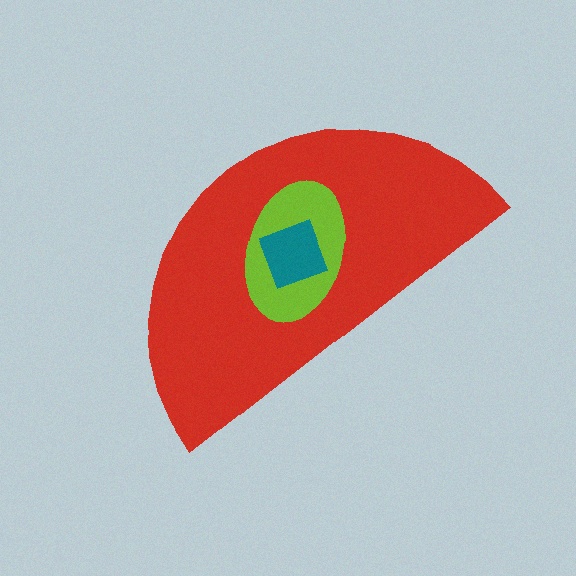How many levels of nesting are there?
3.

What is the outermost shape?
The red semicircle.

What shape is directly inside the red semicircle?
The lime ellipse.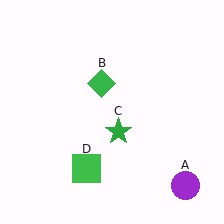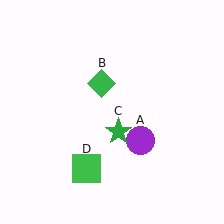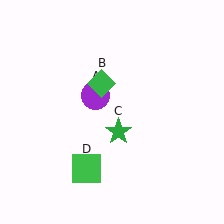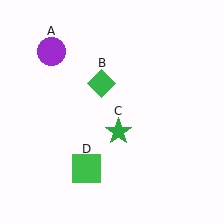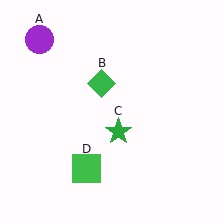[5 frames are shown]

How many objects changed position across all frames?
1 object changed position: purple circle (object A).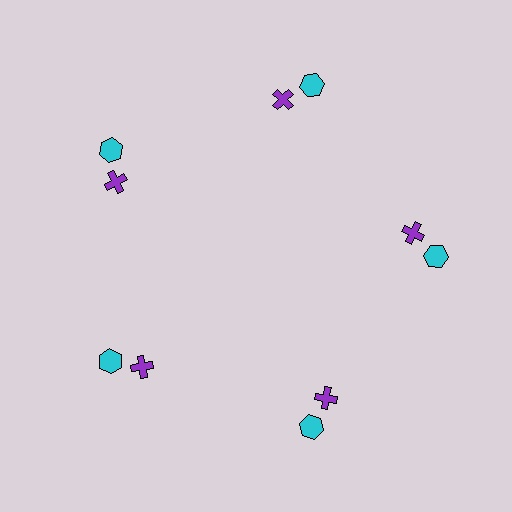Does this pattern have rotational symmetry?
Yes, this pattern has 5-fold rotational symmetry. It looks the same after rotating 72 degrees around the center.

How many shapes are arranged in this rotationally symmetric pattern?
There are 10 shapes, arranged in 5 groups of 2.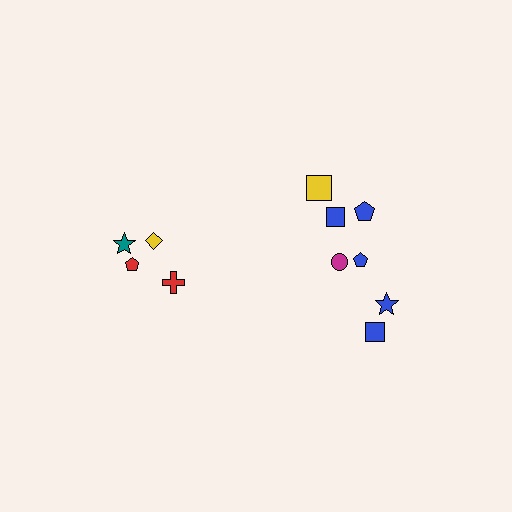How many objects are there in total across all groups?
There are 11 objects.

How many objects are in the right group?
There are 7 objects.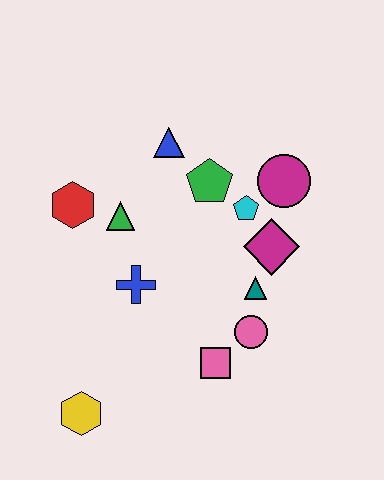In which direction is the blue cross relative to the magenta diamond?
The blue cross is to the left of the magenta diamond.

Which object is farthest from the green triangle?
The yellow hexagon is farthest from the green triangle.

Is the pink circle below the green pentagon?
Yes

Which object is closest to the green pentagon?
The cyan pentagon is closest to the green pentagon.